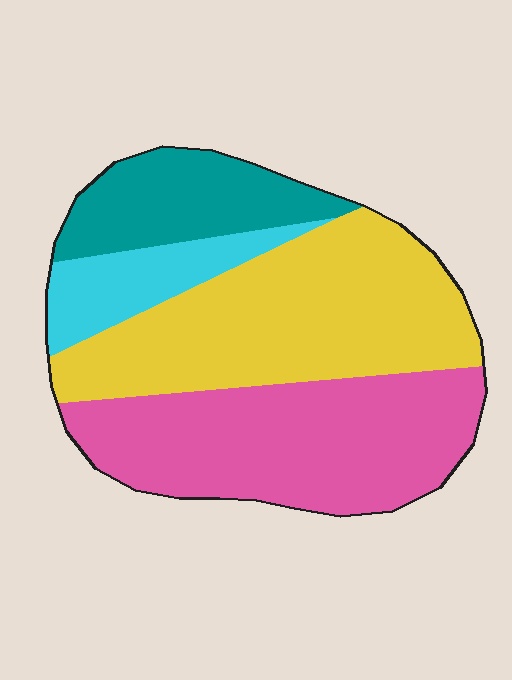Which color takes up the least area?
Cyan, at roughly 10%.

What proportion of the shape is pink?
Pink takes up about three eighths (3/8) of the shape.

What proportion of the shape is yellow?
Yellow covers 38% of the shape.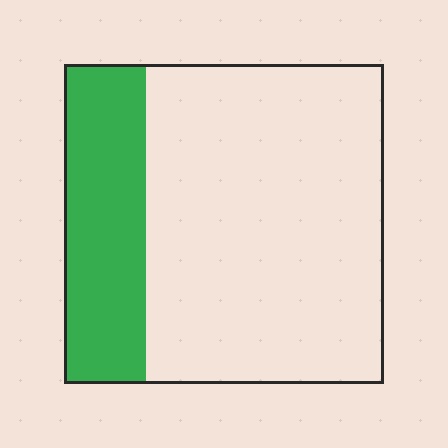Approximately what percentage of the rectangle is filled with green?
Approximately 25%.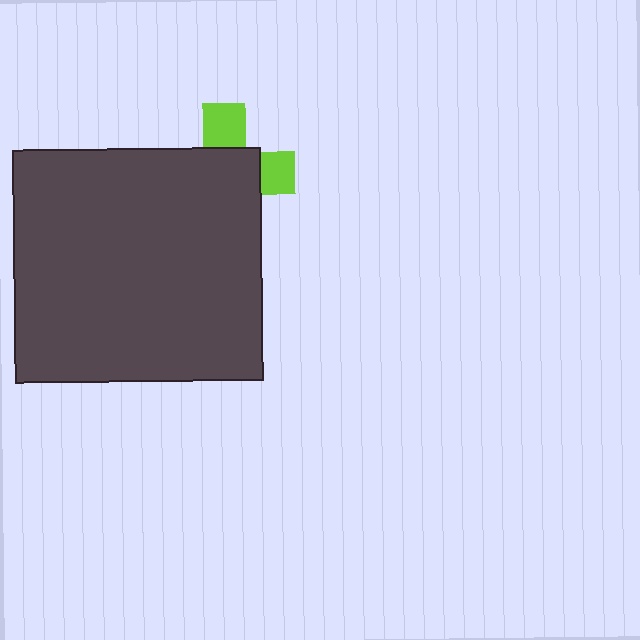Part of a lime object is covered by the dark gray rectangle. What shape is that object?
It is a cross.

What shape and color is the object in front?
The object in front is a dark gray rectangle.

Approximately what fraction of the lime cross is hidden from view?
Roughly 68% of the lime cross is hidden behind the dark gray rectangle.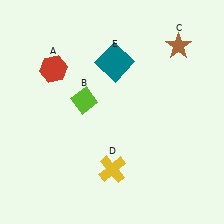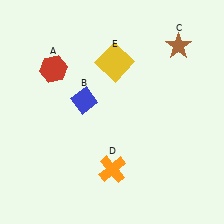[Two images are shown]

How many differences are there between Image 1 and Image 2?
There are 3 differences between the two images.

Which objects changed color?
B changed from lime to blue. D changed from yellow to orange. E changed from teal to yellow.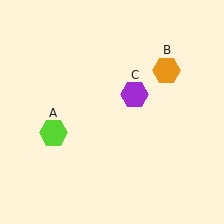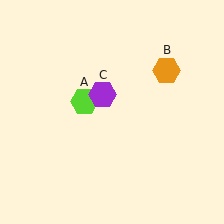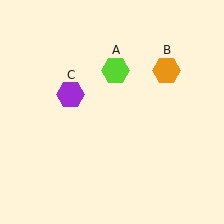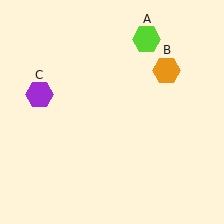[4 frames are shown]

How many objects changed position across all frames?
2 objects changed position: lime hexagon (object A), purple hexagon (object C).